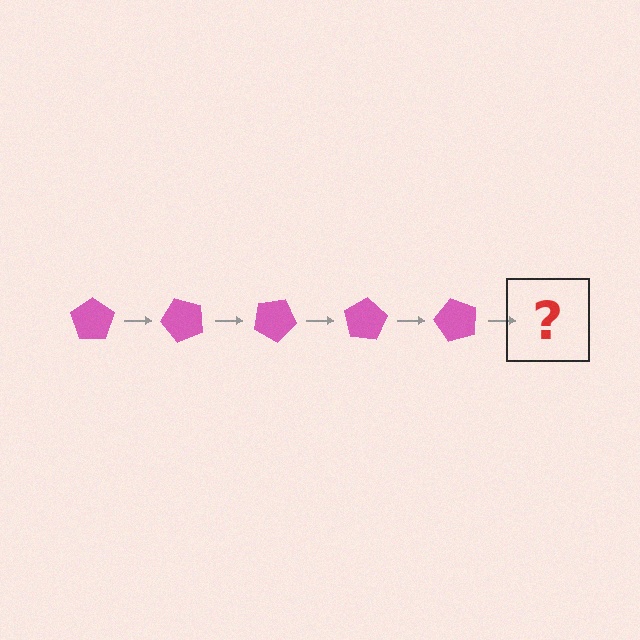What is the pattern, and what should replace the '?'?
The pattern is that the pentagon rotates 50 degrees each step. The '?' should be a pink pentagon rotated 250 degrees.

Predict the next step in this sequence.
The next step is a pink pentagon rotated 250 degrees.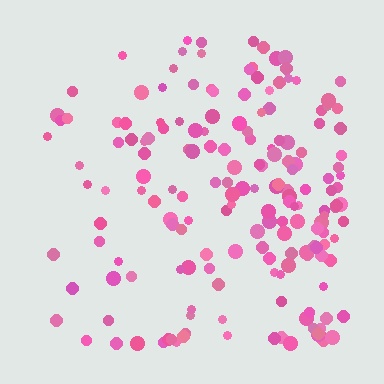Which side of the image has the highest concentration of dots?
The right.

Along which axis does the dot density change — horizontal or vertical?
Horizontal.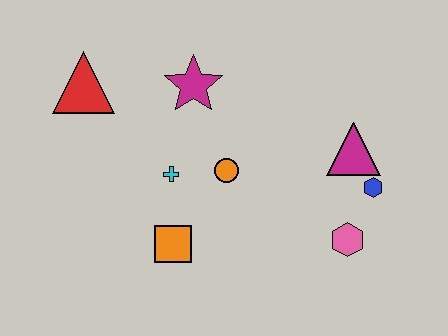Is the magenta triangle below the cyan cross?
No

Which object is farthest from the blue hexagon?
The red triangle is farthest from the blue hexagon.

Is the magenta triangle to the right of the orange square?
Yes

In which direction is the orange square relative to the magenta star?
The orange square is below the magenta star.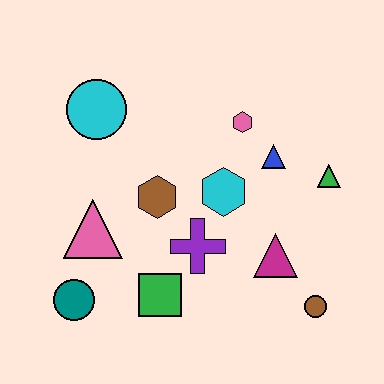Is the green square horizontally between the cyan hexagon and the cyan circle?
Yes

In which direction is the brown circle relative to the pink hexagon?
The brown circle is below the pink hexagon.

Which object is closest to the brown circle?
The magenta triangle is closest to the brown circle.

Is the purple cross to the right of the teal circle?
Yes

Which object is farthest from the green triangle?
The teal circle is farthest from the green triangle.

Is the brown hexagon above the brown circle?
Yes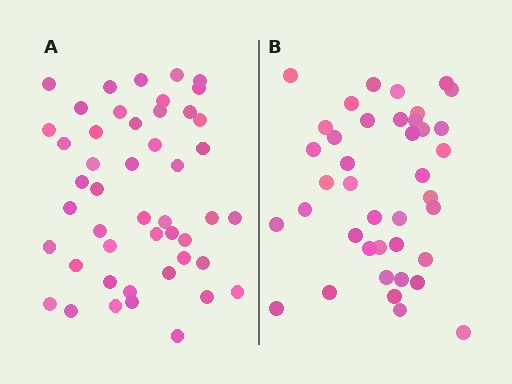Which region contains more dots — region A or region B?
Region A (the left region) has more dots.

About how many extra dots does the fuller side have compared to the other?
Region A has roughly 8 or so more dots than region B.